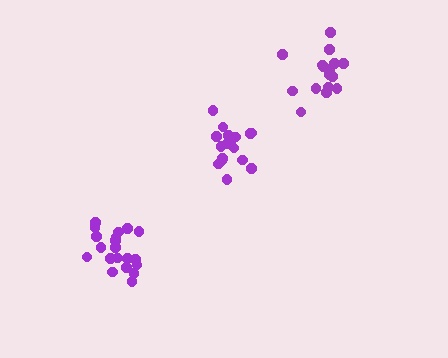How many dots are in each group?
Group 1: 16 dots, Group 2: 20 dots, Group 3: 17 dots (53 total).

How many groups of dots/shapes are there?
There are 3 groups.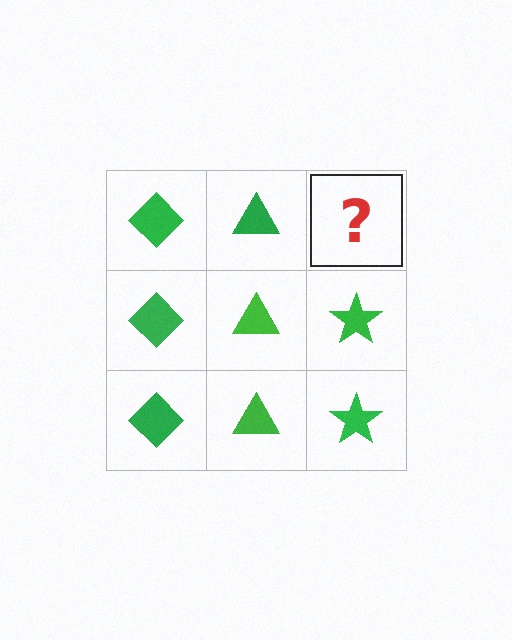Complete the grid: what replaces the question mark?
The question mark should be replaced with a green star.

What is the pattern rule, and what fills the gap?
The rule is that each column has a consistent shape. The gap should be filled with a green star.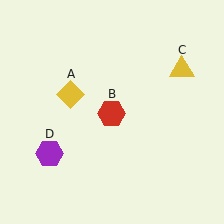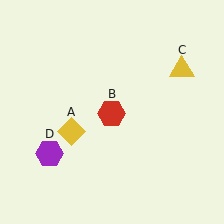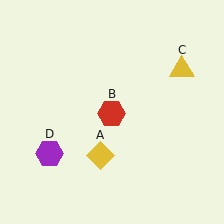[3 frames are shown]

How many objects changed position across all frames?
1 object changed position: yellow diamond (object A).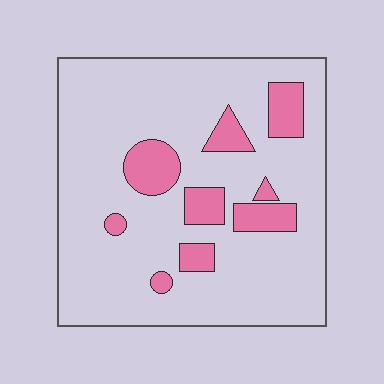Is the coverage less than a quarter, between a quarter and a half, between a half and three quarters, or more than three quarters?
Less than a quarter.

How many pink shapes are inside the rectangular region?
9.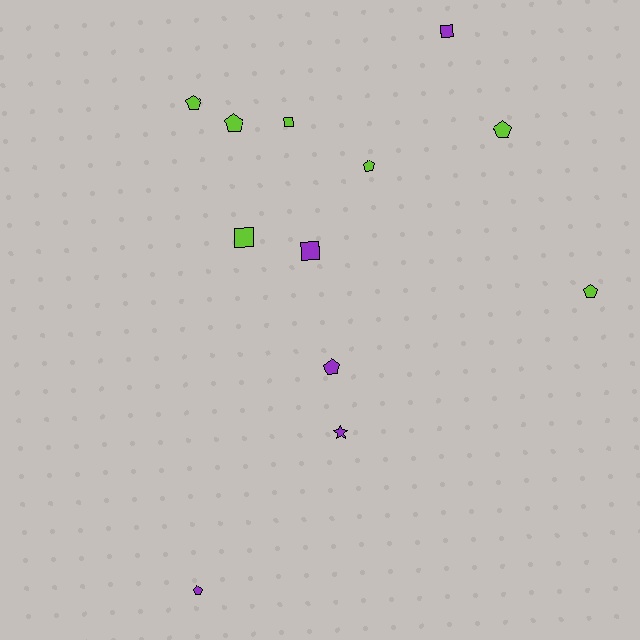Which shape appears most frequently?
Pentagon, with 7 objects.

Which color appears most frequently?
Lime, with 7 objects.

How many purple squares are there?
There are 2 purple squares.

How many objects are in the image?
There are 12 objects.